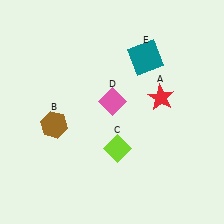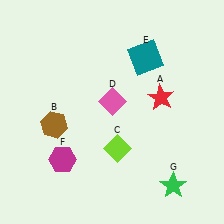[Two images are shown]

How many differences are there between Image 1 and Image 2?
There are 2 differences between the two images.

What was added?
A magenta hexagon (F), a green star (G) were added in Image 2.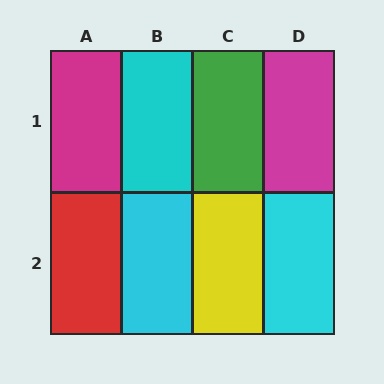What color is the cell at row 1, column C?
Green.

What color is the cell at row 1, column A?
Magenta.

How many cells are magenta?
2 cells are magenta.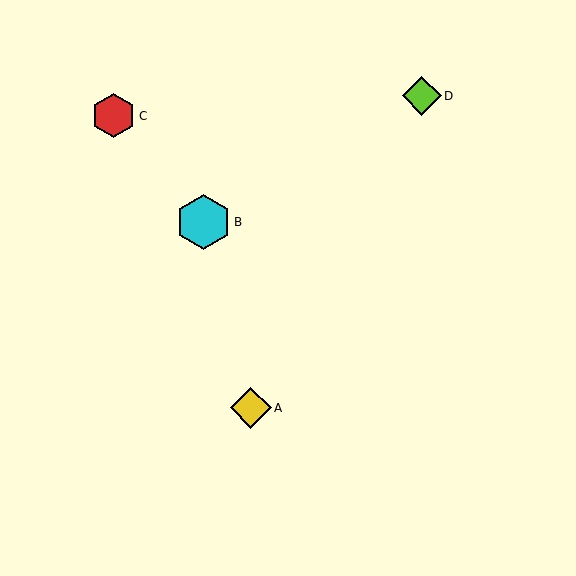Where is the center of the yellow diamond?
The center of the yellow diamond is at (251, 408).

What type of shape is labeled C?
Shape C is a red hexagon.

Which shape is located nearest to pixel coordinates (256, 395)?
The yellow diamond (labeled A) at (251, 408) is nearest to that location.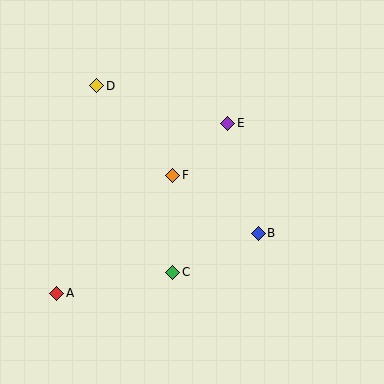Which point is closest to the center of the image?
Point F at (173, 175) is closest to the center.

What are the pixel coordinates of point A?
Point A is at (57, 293).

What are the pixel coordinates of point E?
Point E is at (228, 123).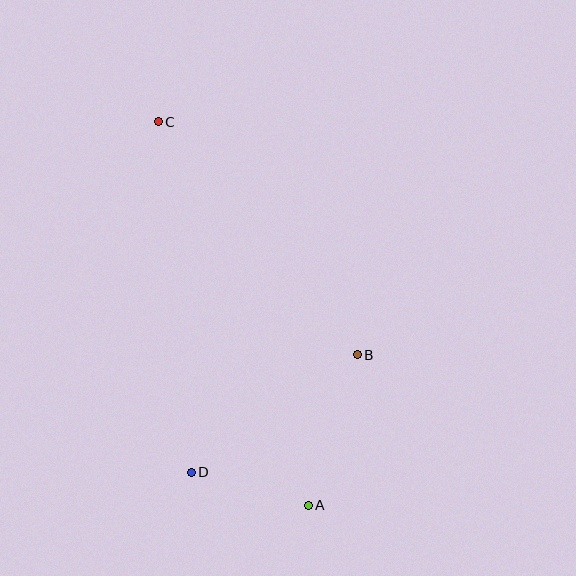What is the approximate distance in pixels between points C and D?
The distance between C and D is approximately 352 pixels.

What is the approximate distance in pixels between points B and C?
The distance between B and C is approximately 307 pixels.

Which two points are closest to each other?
Points A and D are closest to each other.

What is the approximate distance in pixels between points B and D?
The distance between B and D is approximately 203 pixels.